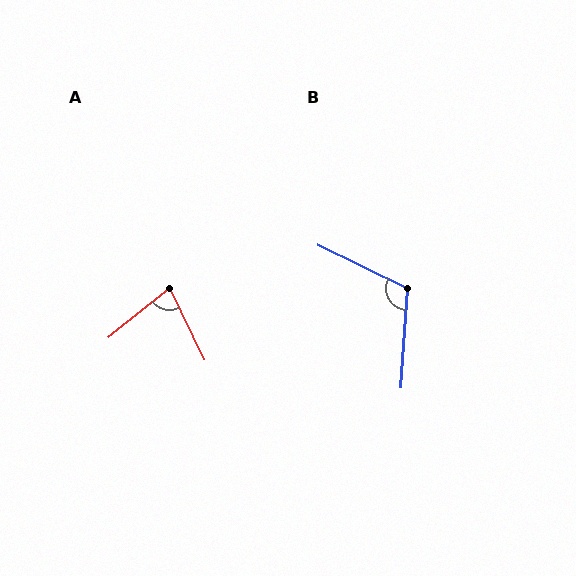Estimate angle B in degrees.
Approximately 112 degrees.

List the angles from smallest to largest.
A (77°), B (112°).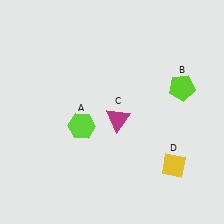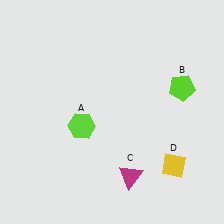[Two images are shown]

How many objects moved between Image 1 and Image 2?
1 object moved between the two images.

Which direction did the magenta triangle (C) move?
The magenta triangle (C) moved down.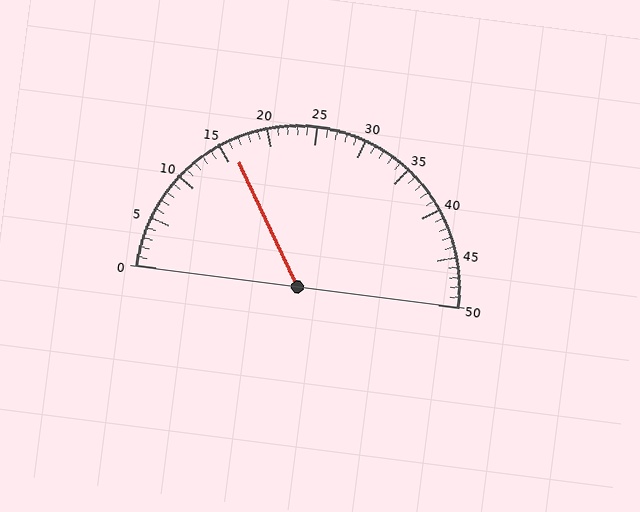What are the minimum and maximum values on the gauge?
The gauge ranges from 0 to 50.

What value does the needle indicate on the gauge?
The needle indicates approximately 16.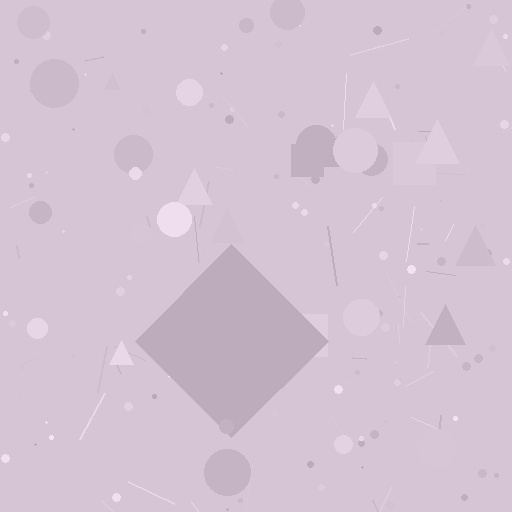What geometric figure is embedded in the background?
A diamond is embedded in the background.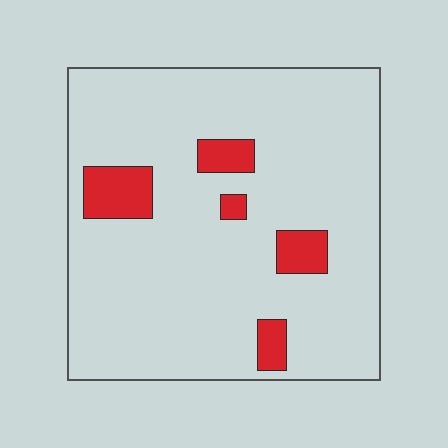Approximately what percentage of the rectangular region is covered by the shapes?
Approximately 10%.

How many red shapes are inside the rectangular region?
5.